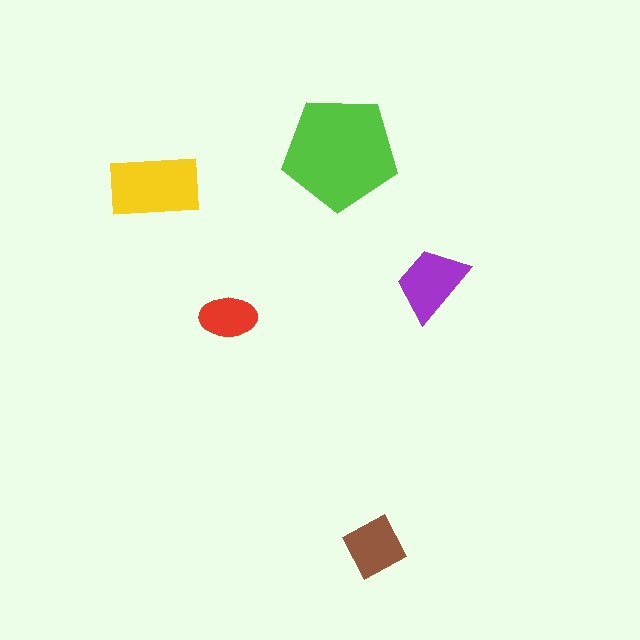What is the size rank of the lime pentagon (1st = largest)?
1st.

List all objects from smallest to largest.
The red ellipse, the brown diamond, the purple trapezoid, the yellow rectangle, the lime pentagon.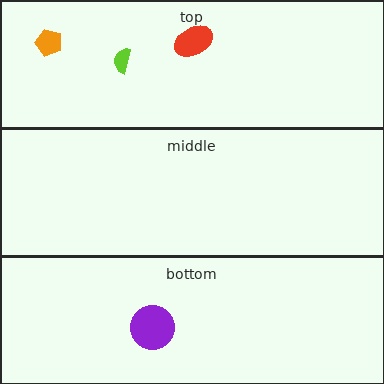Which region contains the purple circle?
The bottom region.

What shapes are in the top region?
The red ellipse, the lime semicircle, the orange pentagon.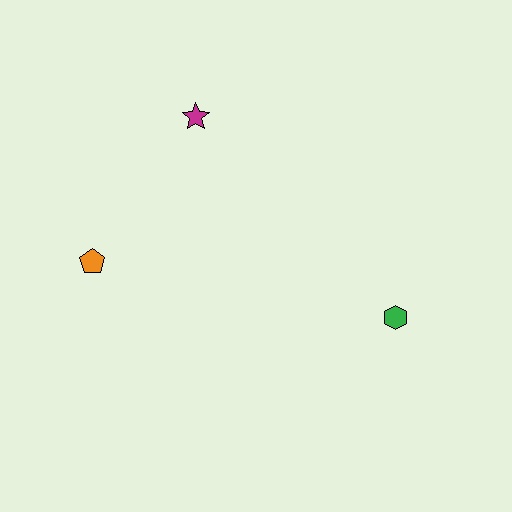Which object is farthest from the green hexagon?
The orange pentagon is farthest from the green hexagon.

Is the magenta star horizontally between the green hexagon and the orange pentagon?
Yes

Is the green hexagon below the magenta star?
Yes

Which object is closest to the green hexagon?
The magenta star is closest to the green hexagon.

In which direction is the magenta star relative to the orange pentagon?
The magenta star is above the orange pentagon.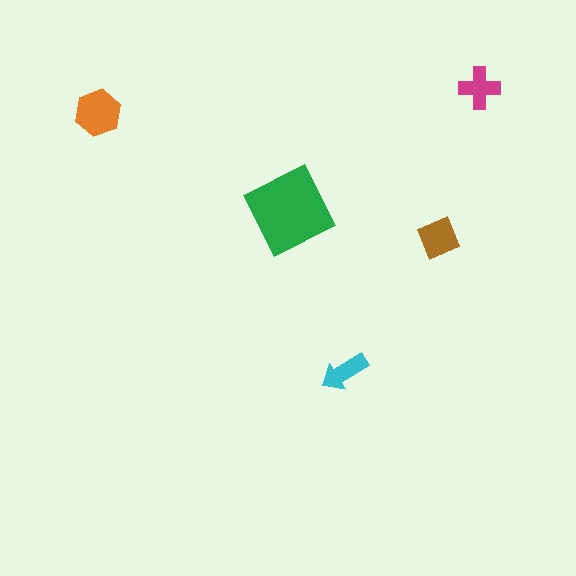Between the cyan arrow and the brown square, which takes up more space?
The brown square.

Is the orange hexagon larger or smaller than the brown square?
Larger.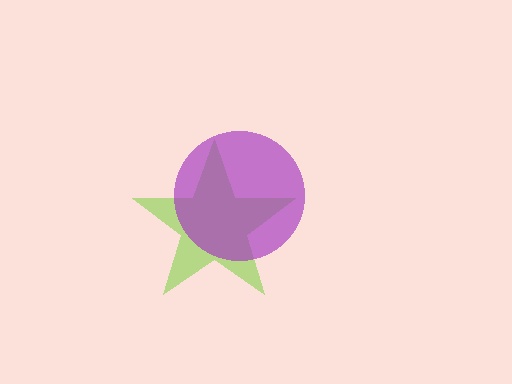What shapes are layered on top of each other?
The layered shapes are: a lime star, a purple circle.